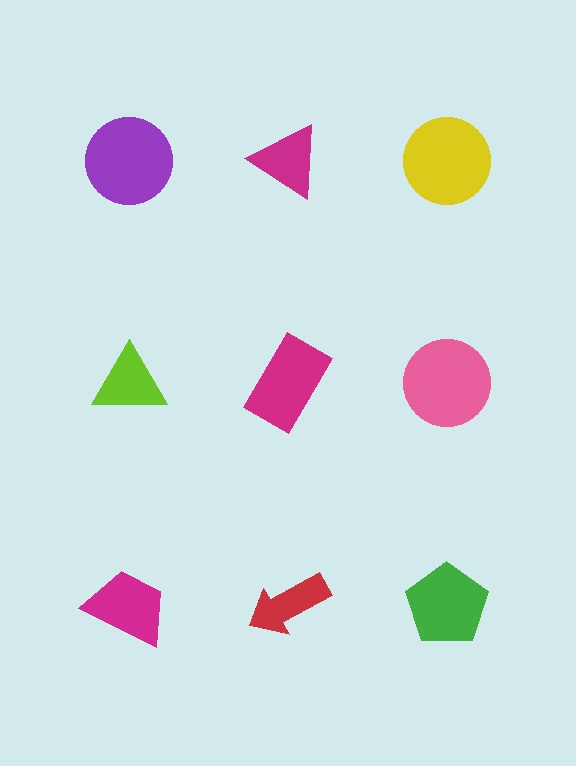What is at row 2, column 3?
A pink circle.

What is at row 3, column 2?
A red arrow.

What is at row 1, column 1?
A purple circle.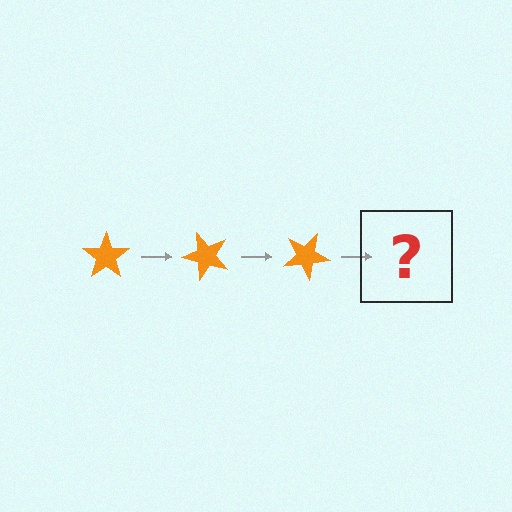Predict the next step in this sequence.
The next step is an orange star rotated 150 degrees.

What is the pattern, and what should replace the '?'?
The pattern is that the star rotates 50 degrees each step. The '?' should be an orange star rotated 150 degrees.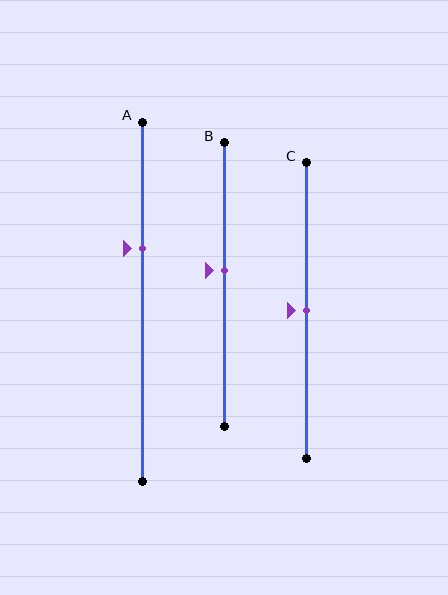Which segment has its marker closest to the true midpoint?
Segment C has its marker closest to the true midpoint.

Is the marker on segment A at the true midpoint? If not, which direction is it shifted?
No, the marker on segment A is shifted upward by about 15% of the segment length.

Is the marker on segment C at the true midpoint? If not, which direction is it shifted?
Yes, the marker on segment C is at the true midpoint.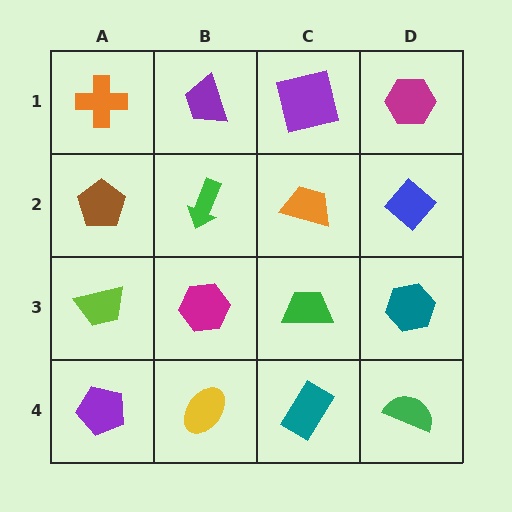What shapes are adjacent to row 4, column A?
A lime trapezoid (row 3, column A), a yellow ellipse (row 4, column B).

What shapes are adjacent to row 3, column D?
A blue diamond (row 2, column D), a green semicircle (row 4, column D), a green trapezoid (row 3, column C).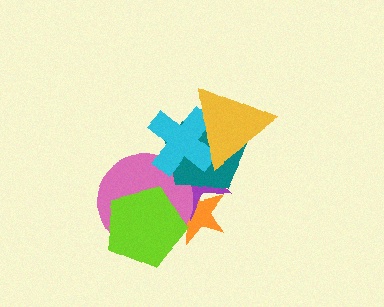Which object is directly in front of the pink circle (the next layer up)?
The lime pentagon is directly in front of the pink circle.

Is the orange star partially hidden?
Yes, it is partially covered by another shape.